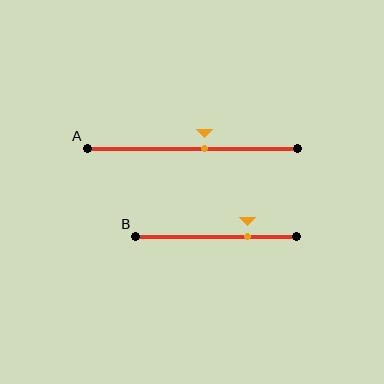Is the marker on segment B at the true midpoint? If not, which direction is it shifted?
No, the marker on segment B is shifted to the right by about 20% of the segment length.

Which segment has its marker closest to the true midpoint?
Segment A has its marker closest to the true midpoint.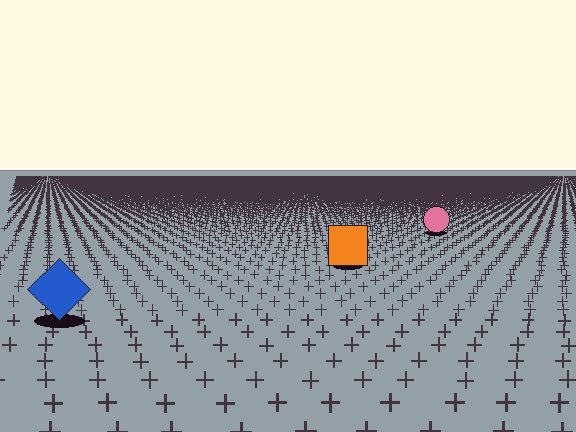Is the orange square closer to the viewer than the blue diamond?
No. The blue diamond is closer — you can tell from the texture gradient: the ground texture is coarser near it.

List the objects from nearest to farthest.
From nearest to farthest: the blue diamond, the orange square, the pink circle.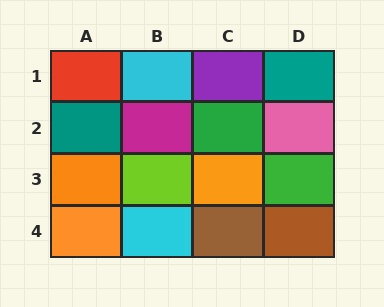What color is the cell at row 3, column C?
Orange.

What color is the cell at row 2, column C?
Green.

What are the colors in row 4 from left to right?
Orange, cyan, brown, brown.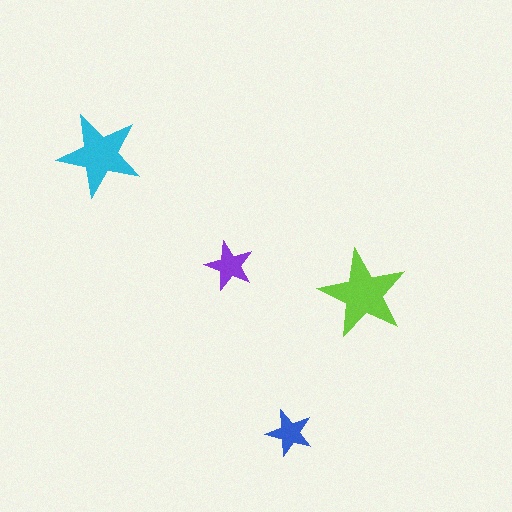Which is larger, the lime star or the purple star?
The lime one.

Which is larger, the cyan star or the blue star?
The cyan one.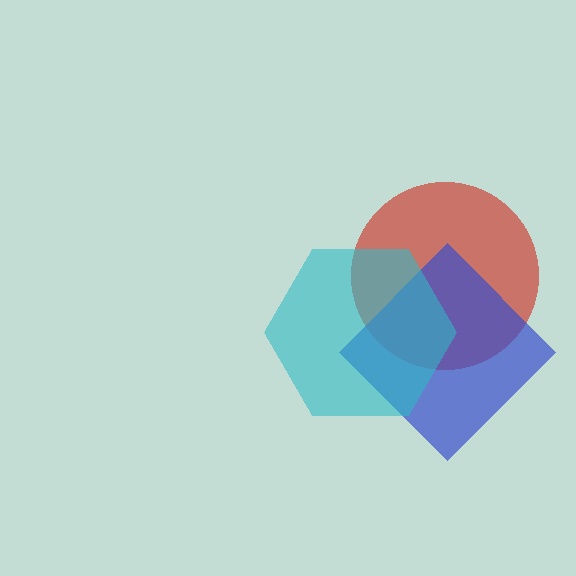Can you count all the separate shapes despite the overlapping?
Yes, there are 3 separate shapes.